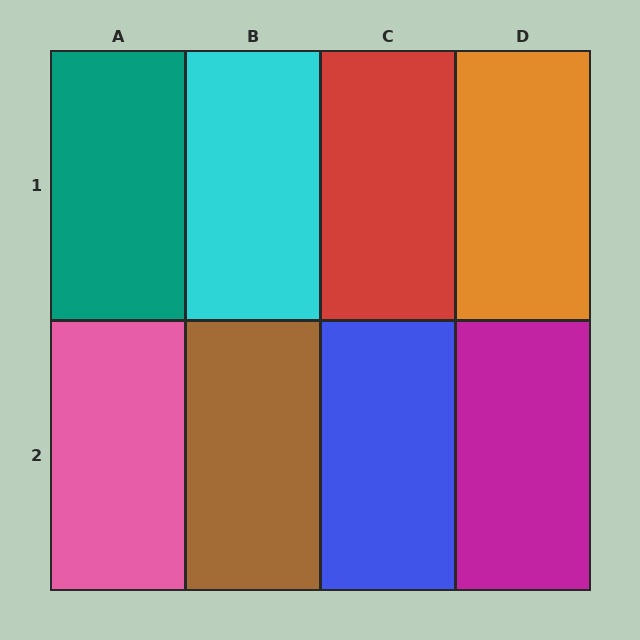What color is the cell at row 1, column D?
Orange.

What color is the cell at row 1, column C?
Red.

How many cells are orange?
1 cell is orange.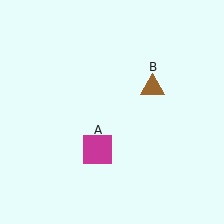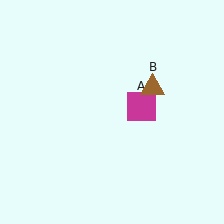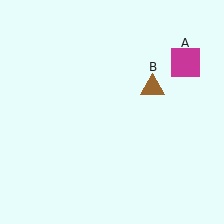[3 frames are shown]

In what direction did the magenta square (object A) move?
The magenta square (object A) moved up and to the right.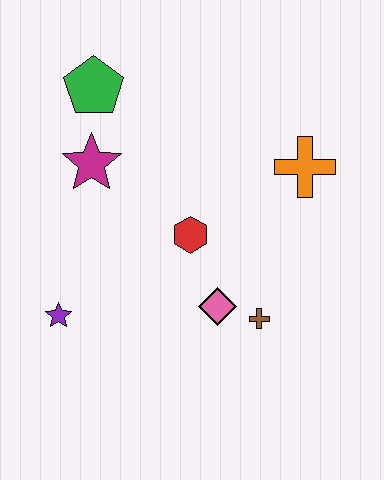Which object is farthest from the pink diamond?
The green pentagon is farthest from the pink diamond.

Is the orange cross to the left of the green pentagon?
No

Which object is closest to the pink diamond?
The brown cross is closest to the pink diamond.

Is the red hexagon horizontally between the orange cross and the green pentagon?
Yes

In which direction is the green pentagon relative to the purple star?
The green pentagon is above the purple star.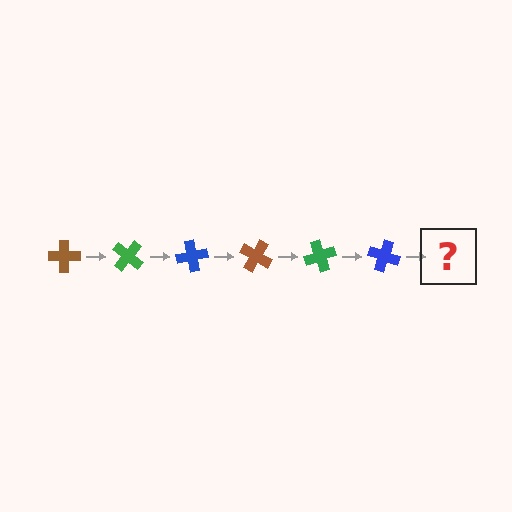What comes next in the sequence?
The next element should be a brown cross, rotated 240 degrees from the start.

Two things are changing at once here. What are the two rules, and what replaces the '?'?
The two rules are that it rotates 40 degrees each step and the color cycles through brown, green, and blue. The '?' should be a brown cross, rotated 240 degrees from the start.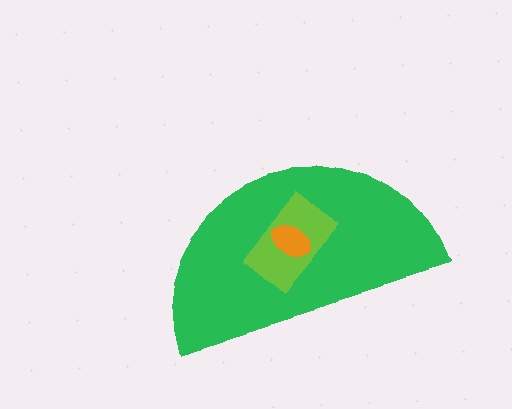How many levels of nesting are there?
3.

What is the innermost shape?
The orange ellipse.